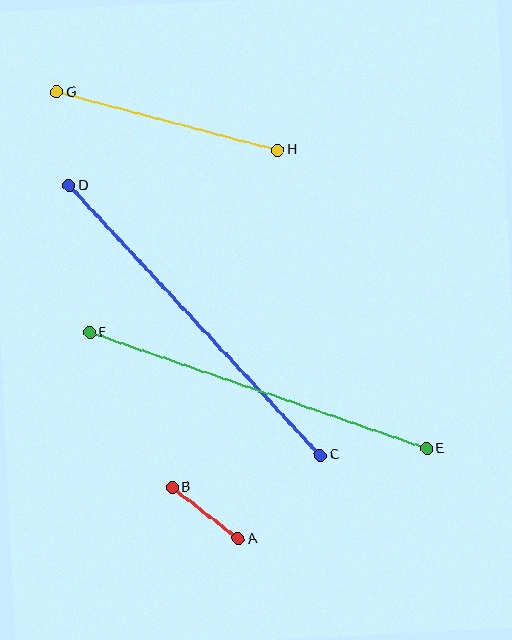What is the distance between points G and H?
The distance is approximately 229 pixels.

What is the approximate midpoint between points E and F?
The midpoint is at approximately (258, 391) pixels.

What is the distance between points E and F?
The distance is approximately 356 pixels.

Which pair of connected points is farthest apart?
Points C and D are farthest apart.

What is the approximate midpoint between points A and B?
The midpoint is at approximately (205, 513) pixels.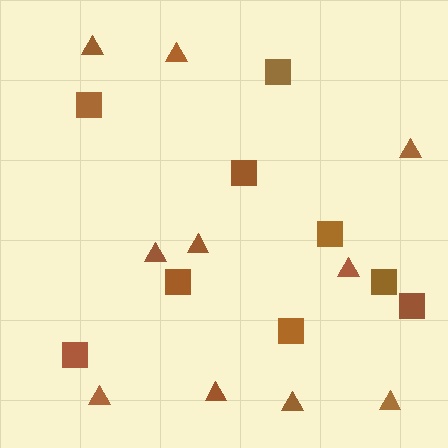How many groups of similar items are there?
There are 2 groups: one group of triangles (10) and one group of squares (9).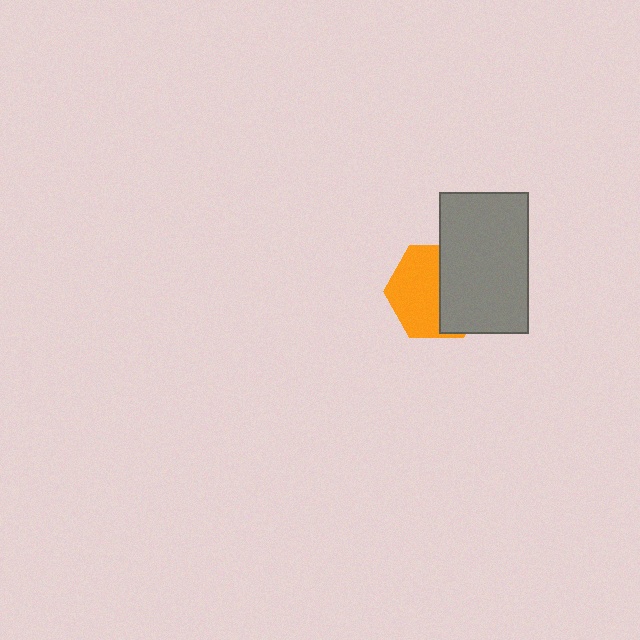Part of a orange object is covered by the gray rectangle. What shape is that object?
It is a hexagon.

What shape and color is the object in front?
The object in front is a gray rectangle.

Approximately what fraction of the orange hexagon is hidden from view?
Roughly 45% of the orange hexagon is hidden behind the gray rectangle.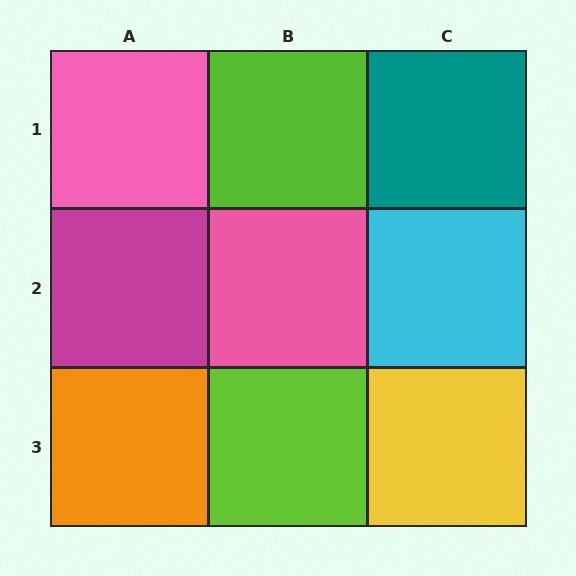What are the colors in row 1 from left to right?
Pink, lime, teal.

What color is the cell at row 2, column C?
Cyan.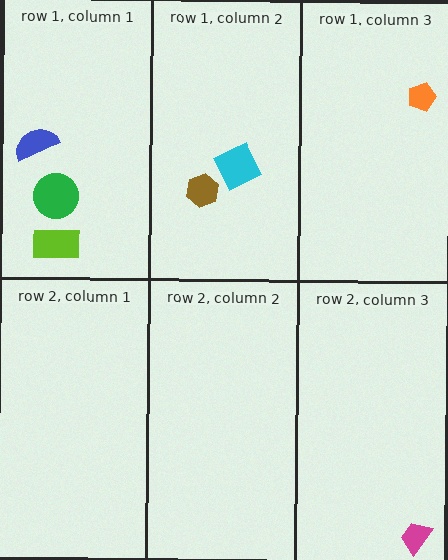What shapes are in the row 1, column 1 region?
The green circle, the lime rectangle, the blue semicircle.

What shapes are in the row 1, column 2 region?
The brown hexagon, the cyan square.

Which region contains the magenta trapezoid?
The row 2, column 3 region.